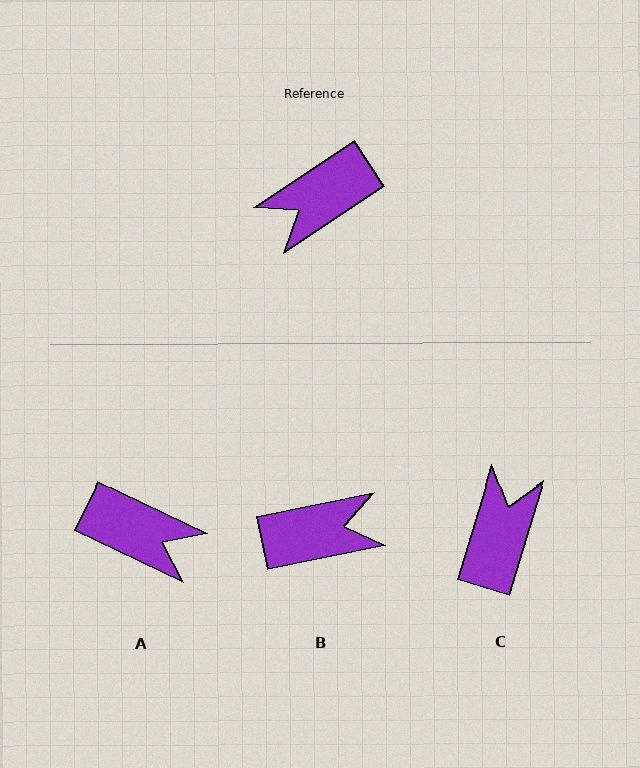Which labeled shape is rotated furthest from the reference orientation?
B, about 158 degrees away.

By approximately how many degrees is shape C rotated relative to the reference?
Approximately 141 degrees clockwise.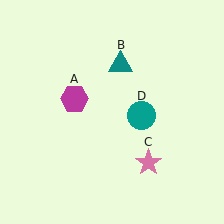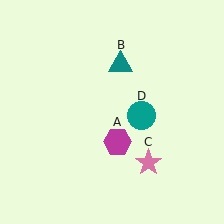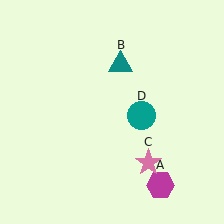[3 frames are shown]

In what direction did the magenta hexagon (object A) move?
The magenta hexagon (object A) moved down and to the right.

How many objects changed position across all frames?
1 object changed position: magenta hexagon (object A).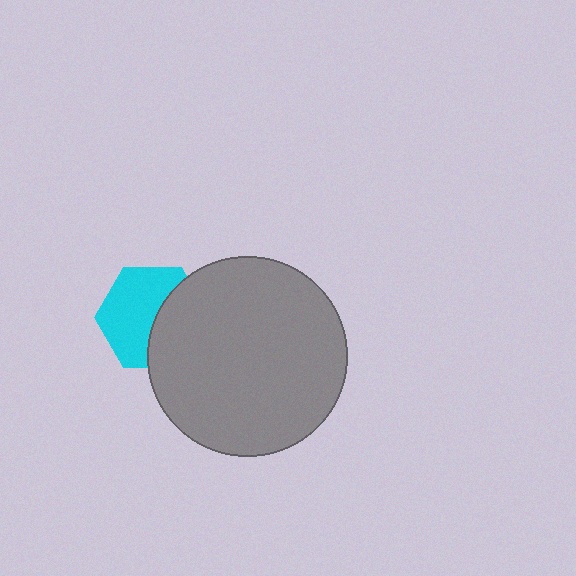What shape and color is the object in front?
The object in front is a gray circle.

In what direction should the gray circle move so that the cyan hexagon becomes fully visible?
The gray circle should move right. That is the shortest direction to clear the overlap and leave the cyan hexagon fully visible.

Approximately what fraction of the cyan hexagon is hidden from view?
Roughly 41% of the cyan hexagon is hidden behind the gray circle.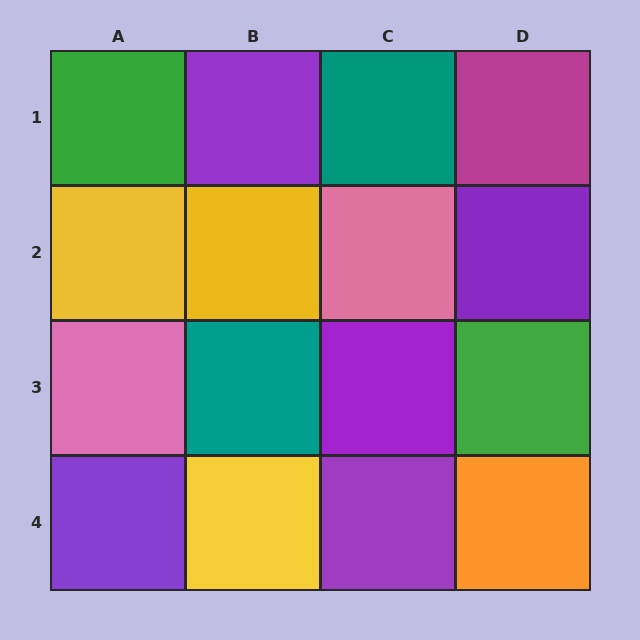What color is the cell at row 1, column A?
Green.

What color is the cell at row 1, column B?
Purple.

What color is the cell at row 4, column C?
Purple.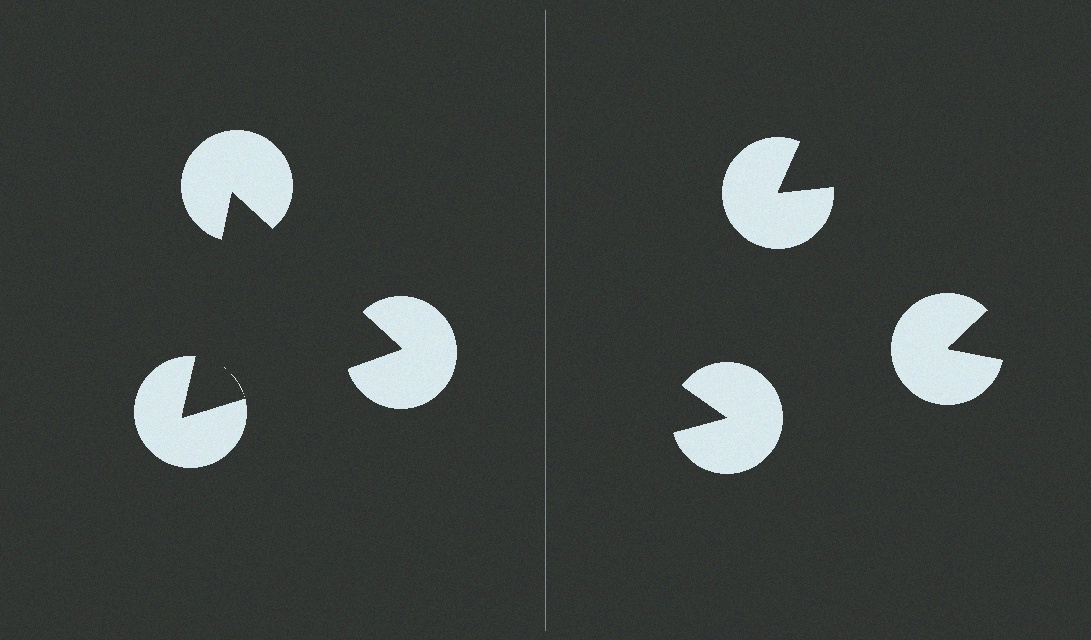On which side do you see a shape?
An illusory triangle appears on the left side. On the right side the wedge cuts are rotated, so no coherent shape forms.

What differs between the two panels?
The pac-man discs are positioned identically on both sides; only the wedge orientations differ. On the left they align to a triangle; on the right they are misaligned.